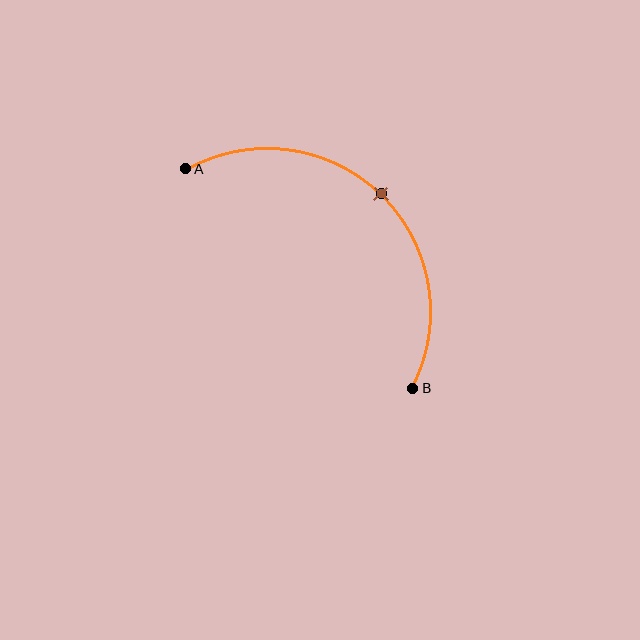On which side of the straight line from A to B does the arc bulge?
The arc bulges above and to the right of the straight line connecting A and B.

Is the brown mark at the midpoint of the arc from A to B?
Yes. The brown mark lies on the arc at equal arc-length from both A and B — it is the arc midpoint.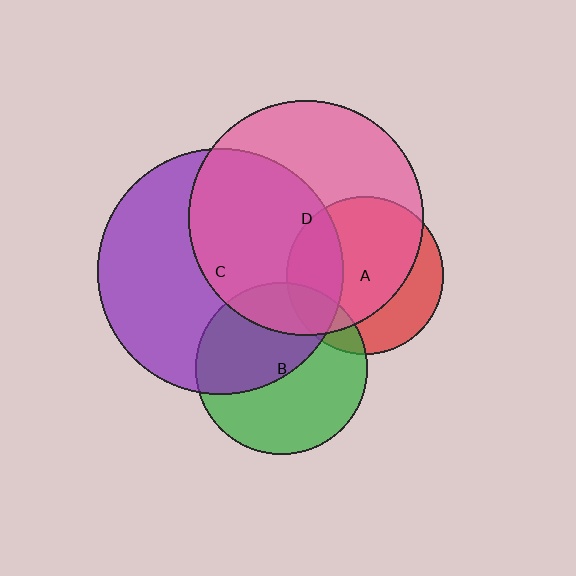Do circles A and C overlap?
Yes.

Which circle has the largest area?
Circle C (purple).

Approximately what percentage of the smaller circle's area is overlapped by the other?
Approximately 25%.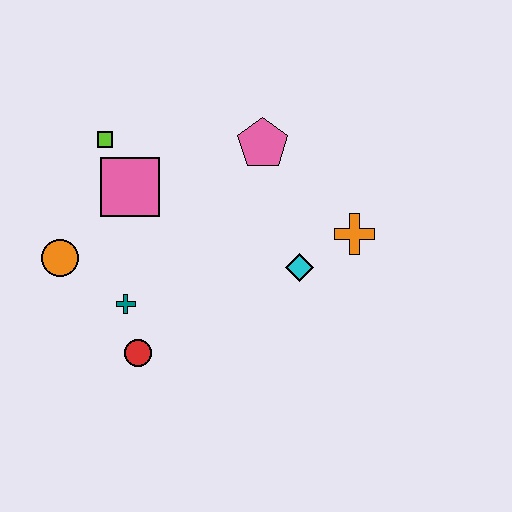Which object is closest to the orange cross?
The cyan diamond is closest to the orange cross.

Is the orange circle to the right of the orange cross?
No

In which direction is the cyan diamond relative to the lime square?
The cyan diamond is to the right of the lime square.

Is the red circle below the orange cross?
Yes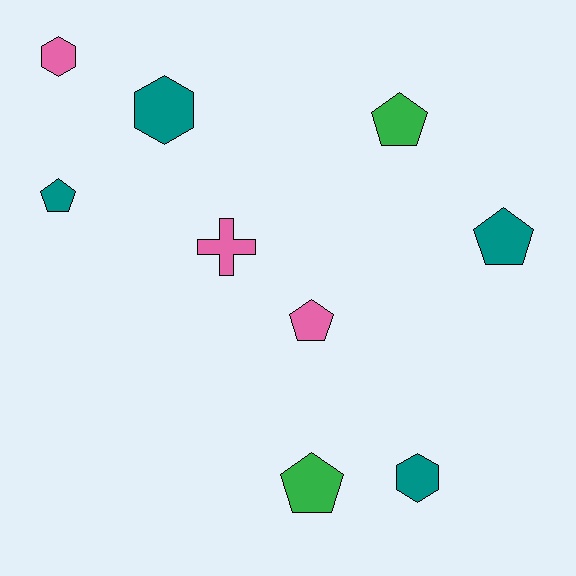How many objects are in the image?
There are 9 objects.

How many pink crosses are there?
There is 1 pink cross.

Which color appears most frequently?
Teal, with 4 objects.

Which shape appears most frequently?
Pentagon, with 5 objects.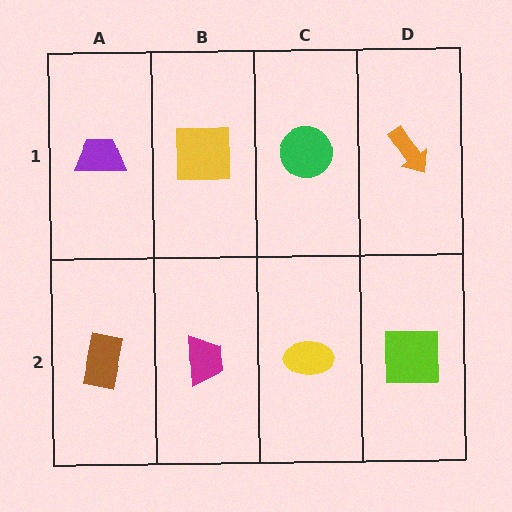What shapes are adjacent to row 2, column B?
A yellow square (row 1, column B), a brown rectangle (row 2, column A), a yellow ellipse (row 2, column C).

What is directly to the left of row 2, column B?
A brown rectangle.